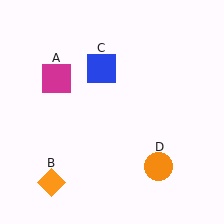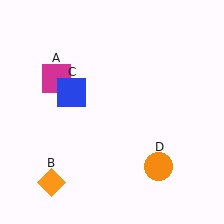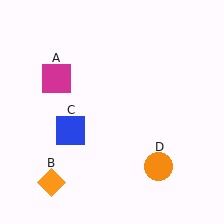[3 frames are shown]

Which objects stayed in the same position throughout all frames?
Magenta square (object A) and orange diamond (object B) and orange circle (object D) remained stationary.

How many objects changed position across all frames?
1 object changed position: blue square (object C).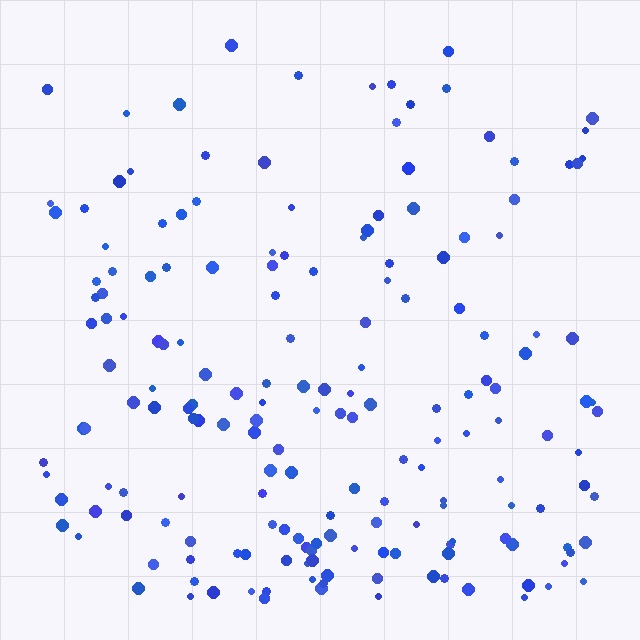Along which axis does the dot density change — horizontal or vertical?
Vertical.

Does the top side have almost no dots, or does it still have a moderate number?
Still a moderate number, just noticeably fewer than the bottom.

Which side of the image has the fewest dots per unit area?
The top.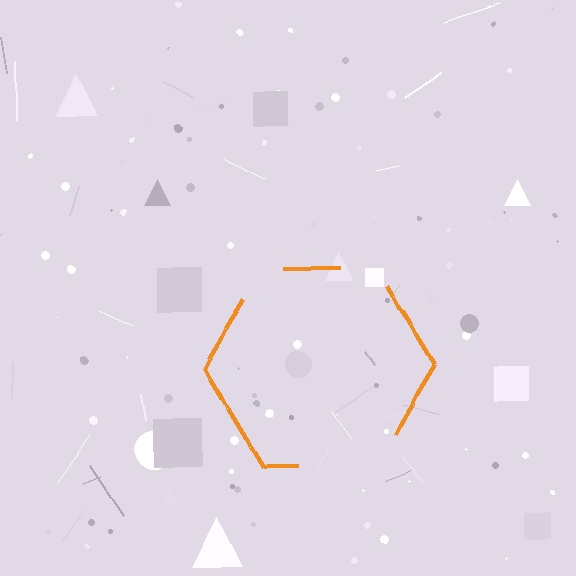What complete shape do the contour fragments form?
The contour fragments form a hexagon.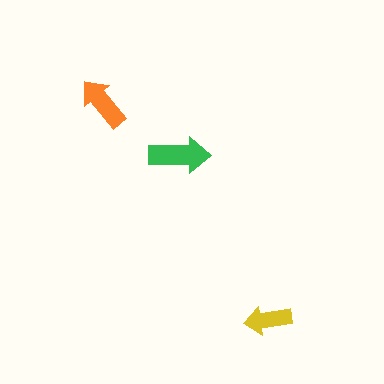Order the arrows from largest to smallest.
the green one, the orange one, the yellow one.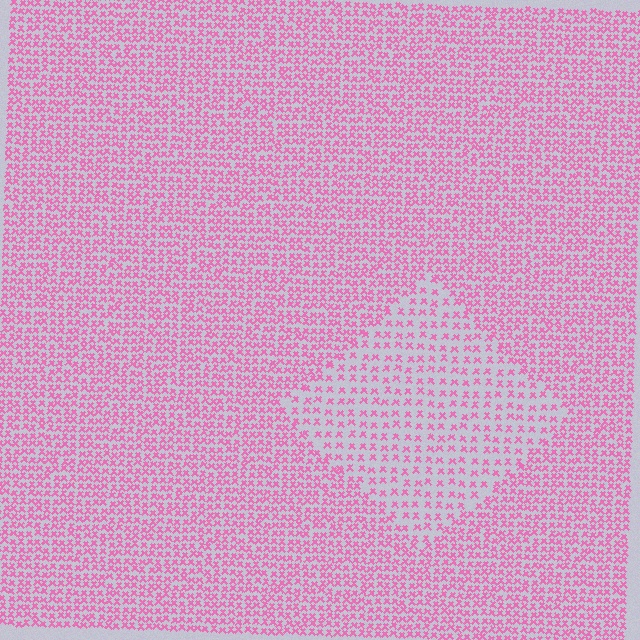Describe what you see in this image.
The image contains small pink elements arranged at two different densities. A diamond-shaped region is visible where the elements are less densely packed than the surrounding area.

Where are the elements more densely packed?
The elements are more densely packed outside the diamond boundary.